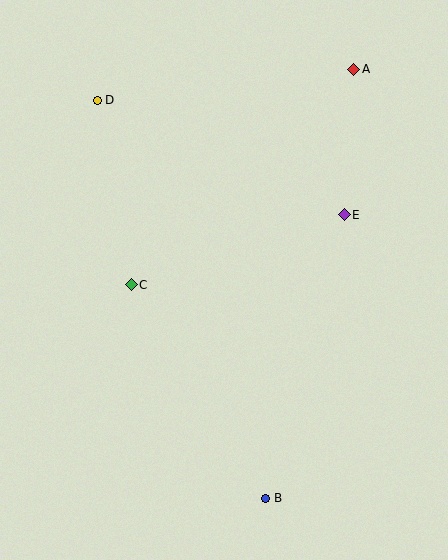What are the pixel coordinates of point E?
Point E is at (344, 215).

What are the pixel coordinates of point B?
Point B is at (266, 498).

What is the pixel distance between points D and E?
The distance between D and E is 272 pixels.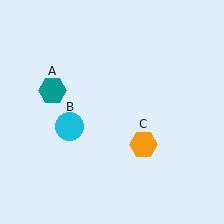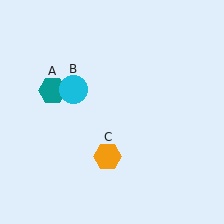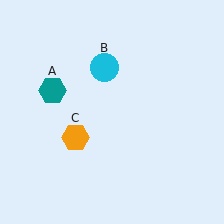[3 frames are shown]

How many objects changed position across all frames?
2 objects changed position: cyan circle (object B), orange hexagon (object C).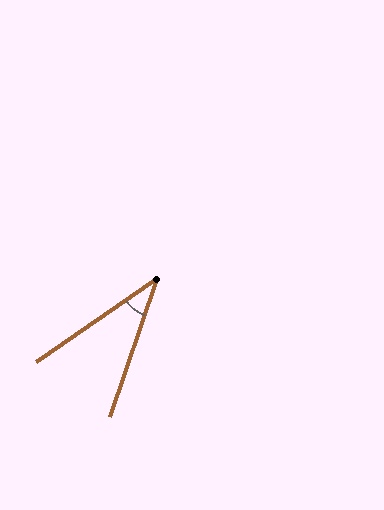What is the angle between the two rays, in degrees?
Approximately 37 degrees.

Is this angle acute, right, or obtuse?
It is acute.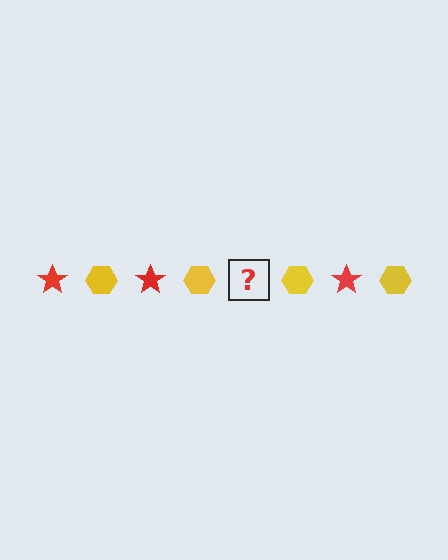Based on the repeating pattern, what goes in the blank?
The blank should be a red star.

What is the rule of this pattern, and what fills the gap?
The rule is that the pattern alternates between red star and yellow hexagon. The gap should be filled with a red star.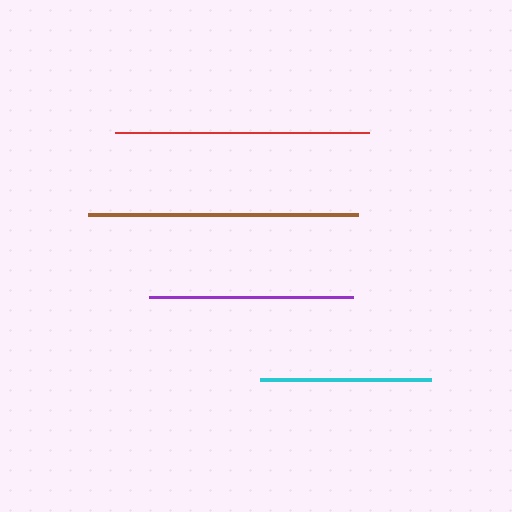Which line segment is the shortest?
The cyan line is the shortest at approximately 172 pixels.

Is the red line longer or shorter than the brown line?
The brown line is longer than the red line.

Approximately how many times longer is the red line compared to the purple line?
The red line is approximately 1.2 times the length of the purple line.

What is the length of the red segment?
The red segment is approximately 254 pixels long.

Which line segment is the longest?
The brown line is the longest at approximately 269 pixels.